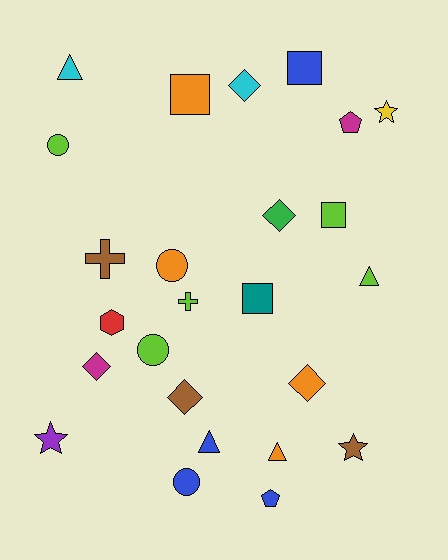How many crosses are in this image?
There are 2 crosses.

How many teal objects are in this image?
There is 1 teal object.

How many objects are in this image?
There are 25 objects.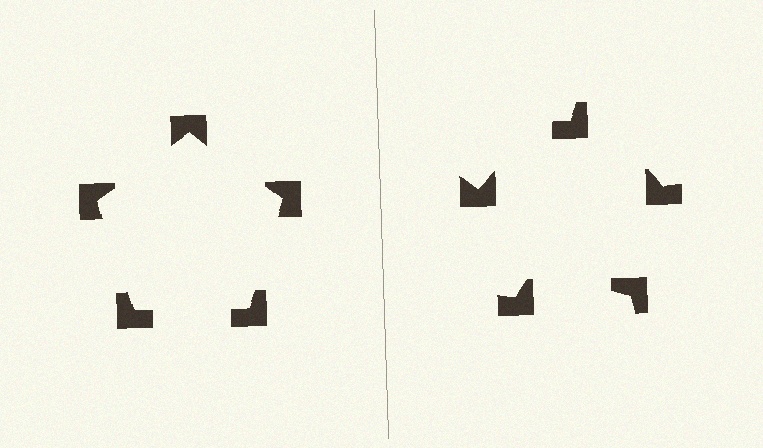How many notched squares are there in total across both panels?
10 — 5 on each side.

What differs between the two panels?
The notched squares are positioned identically on both sides; only the wedge orientations differ. On the left they align to a pentagon; on the right they are misaligned.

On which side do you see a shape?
An illusory pentagon appears on the left side. On the right side the wedge cuts are rotated, so no coherent shape forms.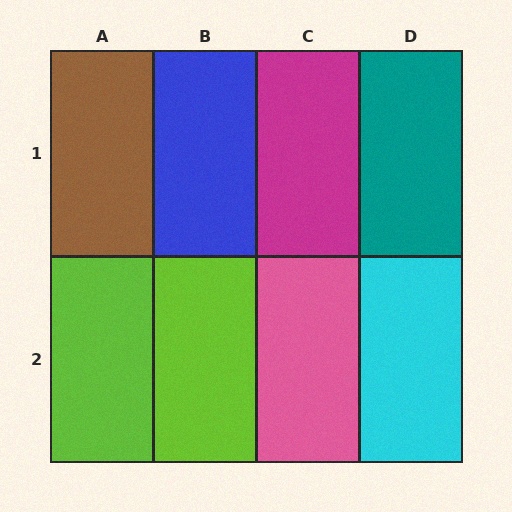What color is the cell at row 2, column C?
Pink.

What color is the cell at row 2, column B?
Lime.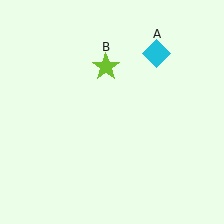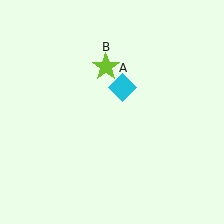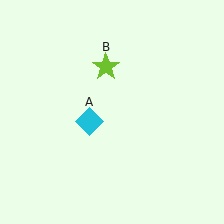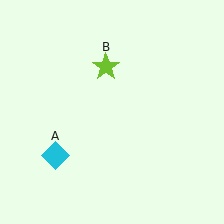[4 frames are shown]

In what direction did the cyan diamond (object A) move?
The cyan diamond (object A) moved down and to the left.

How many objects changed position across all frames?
1 object changed position: cyan diamond (object A).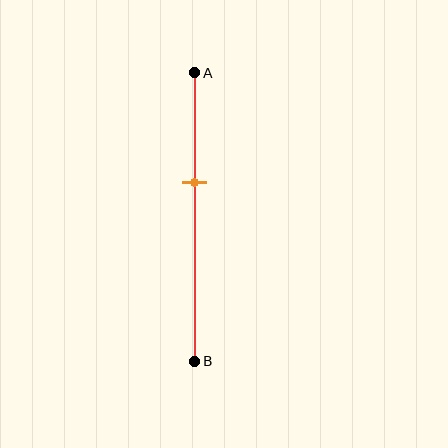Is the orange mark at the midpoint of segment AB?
No, the mark is at about 40% from A, not at the 50% midpoint.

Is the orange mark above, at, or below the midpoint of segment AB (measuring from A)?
The orange mark is above the midpoint of segment AB.